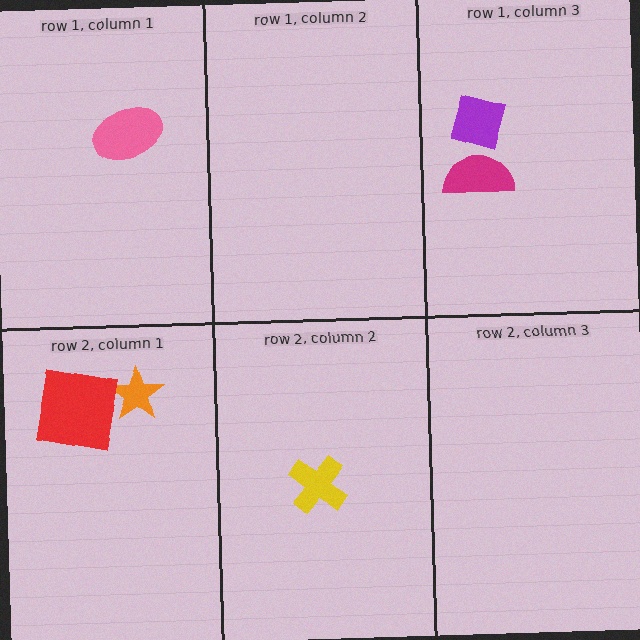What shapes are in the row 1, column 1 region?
The pink ellipse.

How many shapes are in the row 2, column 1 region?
2.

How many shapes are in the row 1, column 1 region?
1.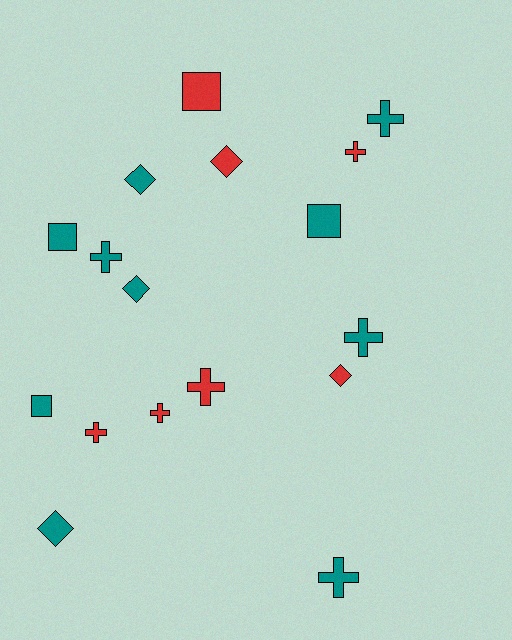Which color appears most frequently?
Teal, with 10 objects.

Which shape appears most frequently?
Cross, with 8 objects.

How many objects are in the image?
There are 17 objects.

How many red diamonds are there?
There are 2 red diamonds.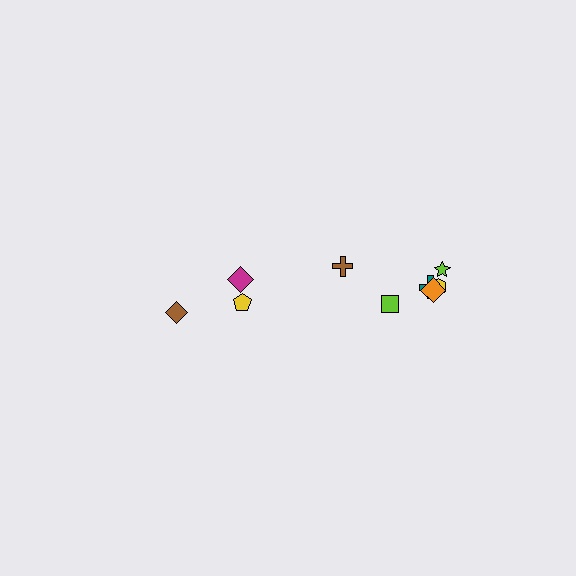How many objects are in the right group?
There are 6 objects.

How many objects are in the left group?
There are 3 objects.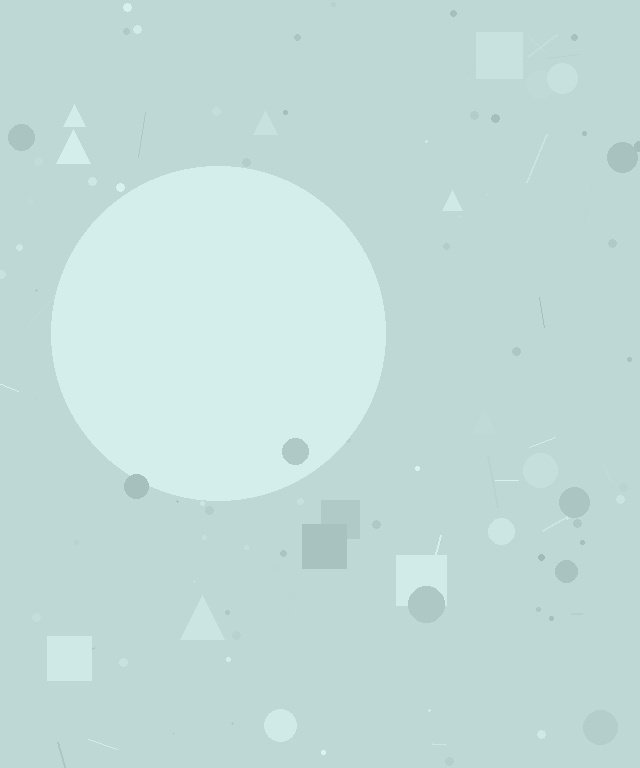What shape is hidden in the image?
A circle is hidden in the image.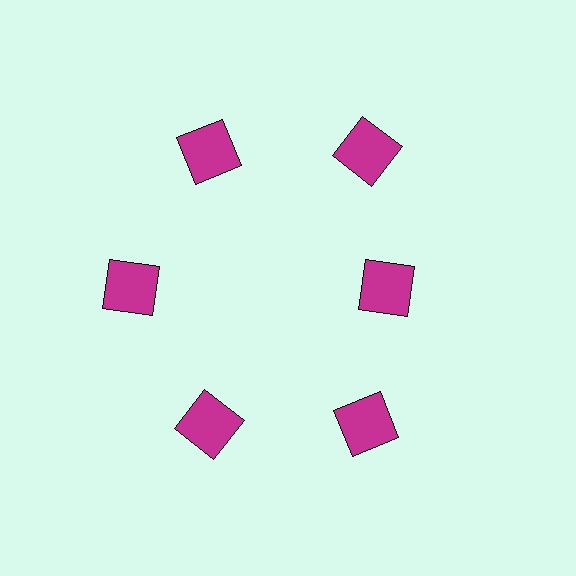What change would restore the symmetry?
The symmetry would be restored by moving it outward, back onto the ring so that all 6 squares sit at equal angles and equal distance from the center.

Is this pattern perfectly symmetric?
No. The 6 magenta squares are arranged in a ring, but one element near the 3 o'clock position is pulled inward toward the center, breaking the 6-fold rotational symmetry.